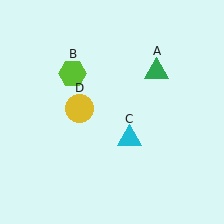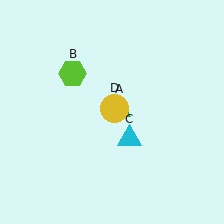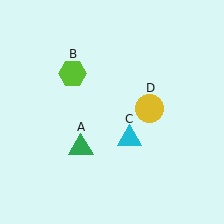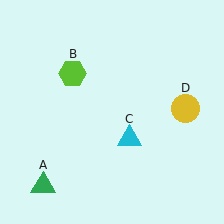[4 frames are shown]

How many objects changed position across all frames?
2 objects changed position: green triangle (object A), yellow circle (object D).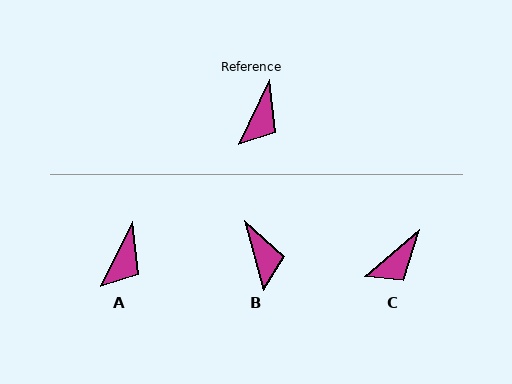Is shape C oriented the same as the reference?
No, it is off by about 24 degrees.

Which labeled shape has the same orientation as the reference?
A.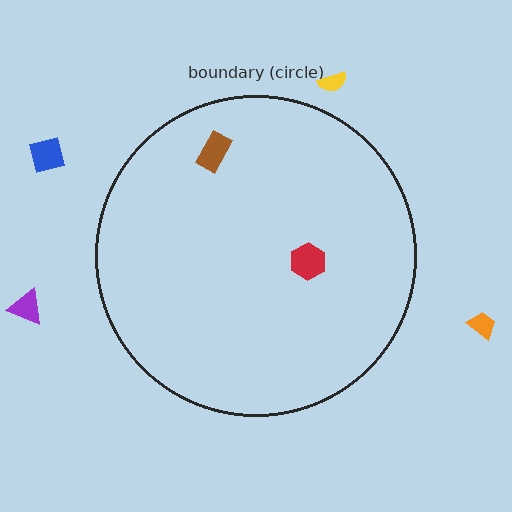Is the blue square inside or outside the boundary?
Outside.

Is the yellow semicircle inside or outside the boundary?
Outside.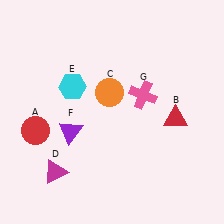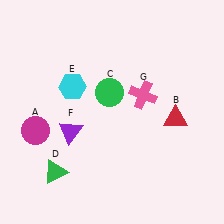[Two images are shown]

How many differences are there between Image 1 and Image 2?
There are 3 differences between the two images.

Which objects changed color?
A changed from red to magenta. C changed from orange to green. D changed from magenta to green.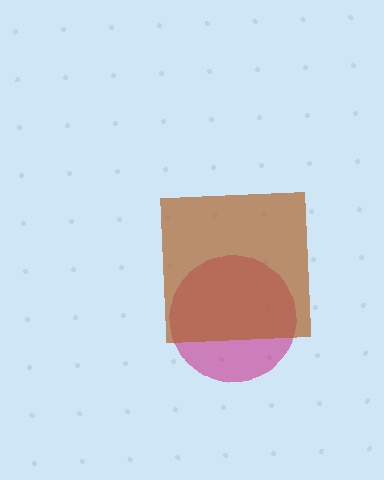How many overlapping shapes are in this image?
There are 2 overlapping shapes in the image.